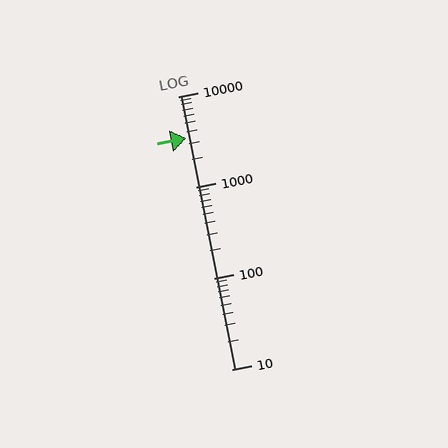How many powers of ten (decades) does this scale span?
The scale spans 3 decades, from 10 to 10000.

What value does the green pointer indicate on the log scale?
The pointer indicates approximately 3500.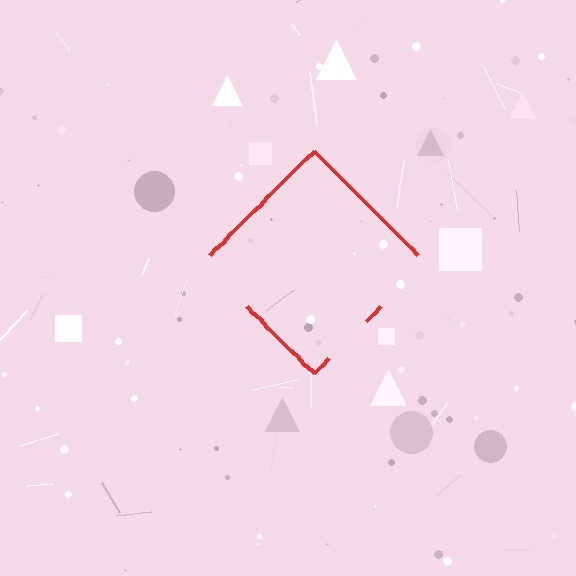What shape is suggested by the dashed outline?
The dashed outline suggests a diamond.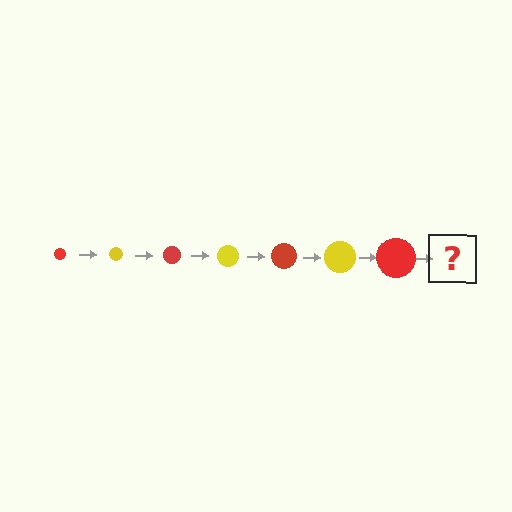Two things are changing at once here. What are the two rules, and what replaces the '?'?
The two rules are that the circle grows larger each step and the color cycles through red and yellow. The '?' should be a yellow circle, larger than the previous one.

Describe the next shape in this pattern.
It should be a yellow circle, larger than the previous one.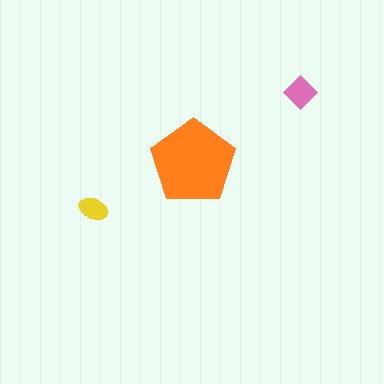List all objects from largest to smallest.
The orange pentagon, the pink diamond, the yellow ellipse.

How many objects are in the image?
There are 3 objects in the image.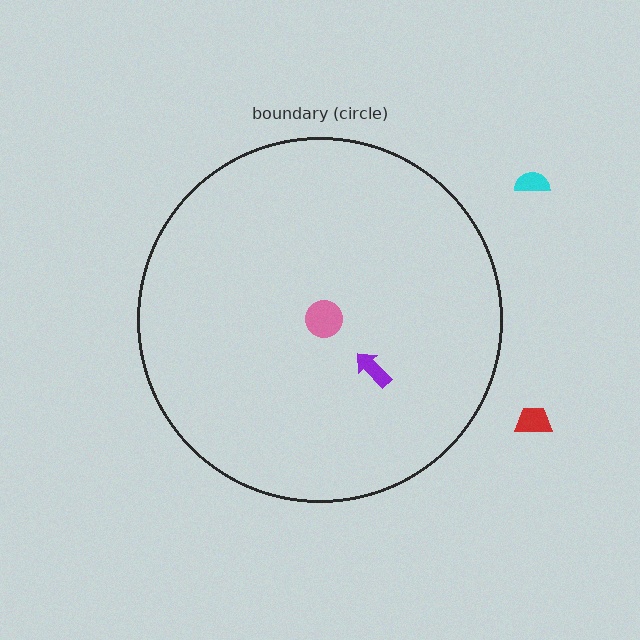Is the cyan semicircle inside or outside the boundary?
Outside.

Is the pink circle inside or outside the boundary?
Inside.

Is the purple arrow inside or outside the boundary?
Inside.